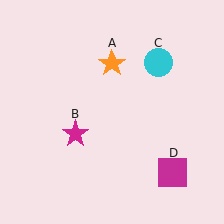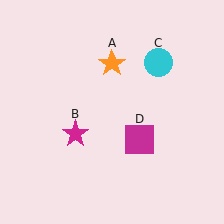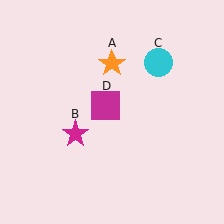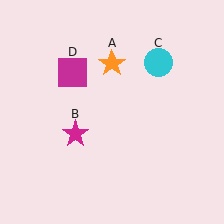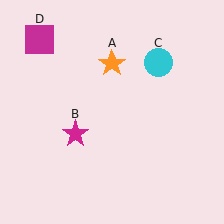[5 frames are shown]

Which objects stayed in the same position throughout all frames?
Orange star (object A) and magenta star (object B) and cyan circle (object C) remained stationary.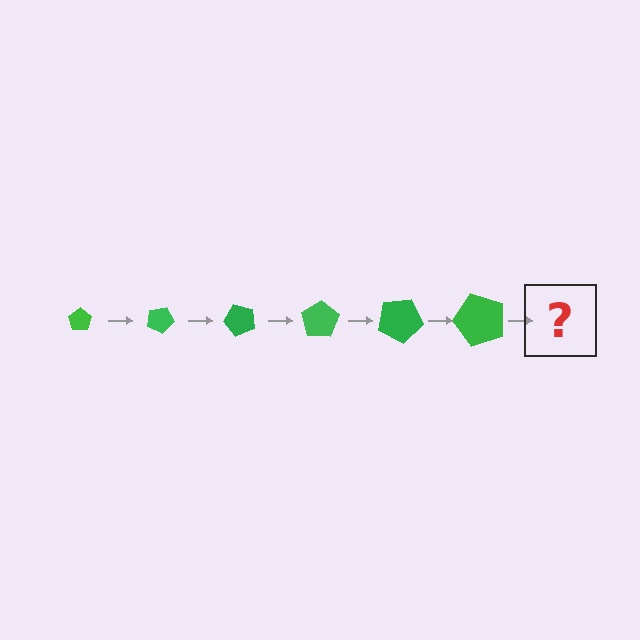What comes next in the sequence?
The next element should be a pentagon, larger than the previous one and rotated 150 degrees from the start.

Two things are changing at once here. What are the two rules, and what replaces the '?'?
The two rules are that the pentagon grows larger each step and it rotates 25 degrees each step. The '?' should be a pentagon, larger than the previous one and rotated 150 degrees from the start.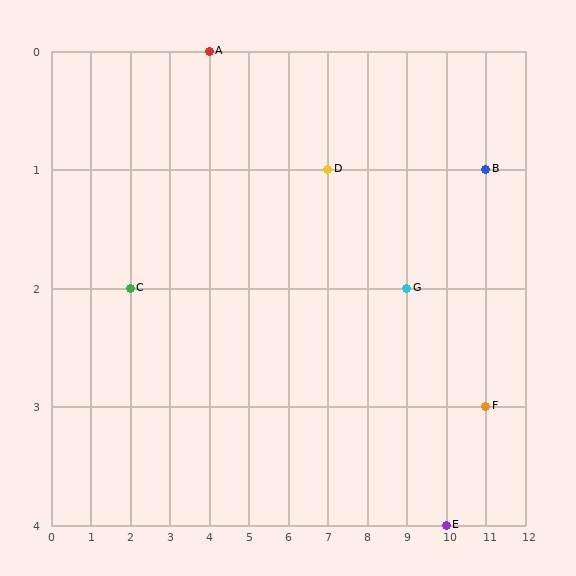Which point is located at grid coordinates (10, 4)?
Point E is at (10, 4).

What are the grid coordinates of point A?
Point A is at grid coordinates (4, 0).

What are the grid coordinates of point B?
Point B is at grid coordinates (11, 1).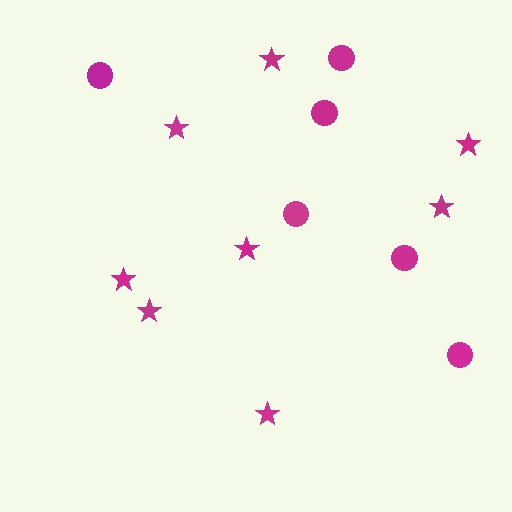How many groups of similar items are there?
There are 2 groups: one group of stars (8) and one group of circles (6).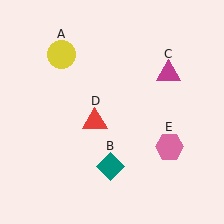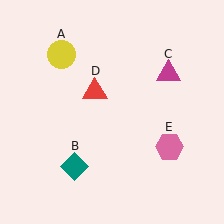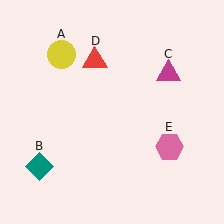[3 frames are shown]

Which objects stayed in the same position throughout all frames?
Yellow circle (object A) and magenta triangle (object C) and pink hexagon (object E) remained stationary.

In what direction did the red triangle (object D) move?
The red triangle (object D) moved up.